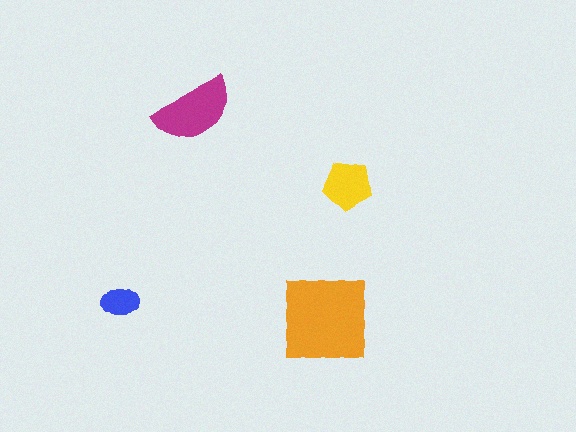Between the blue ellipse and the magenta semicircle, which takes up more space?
The magenta semicircle.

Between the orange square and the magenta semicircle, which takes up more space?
The orange square.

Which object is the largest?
The orange square.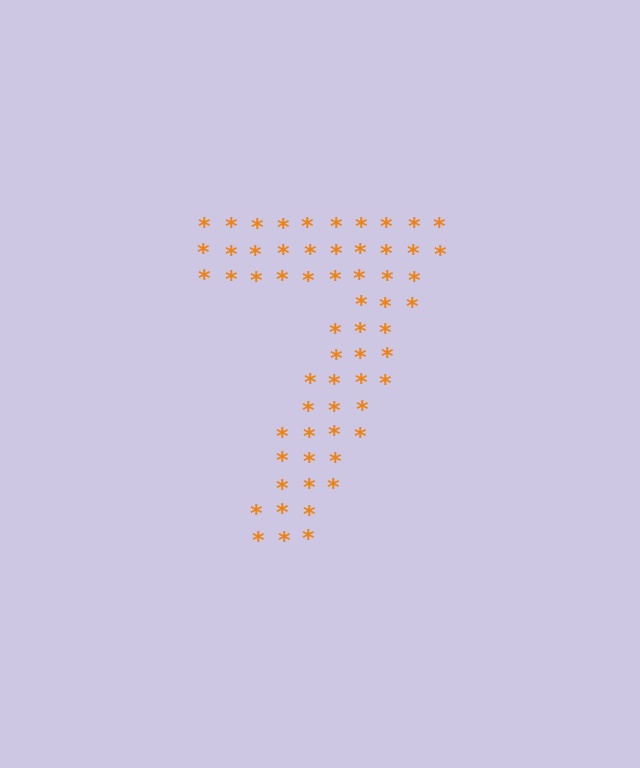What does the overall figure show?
The overall figure shows the digit 7.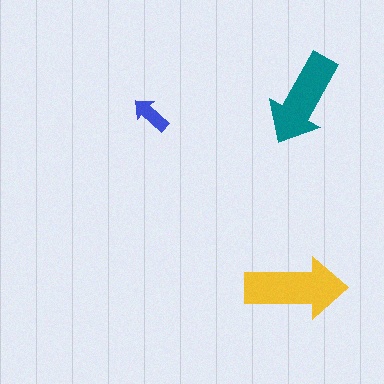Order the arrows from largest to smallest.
the yellow one, the teal one, the blue one.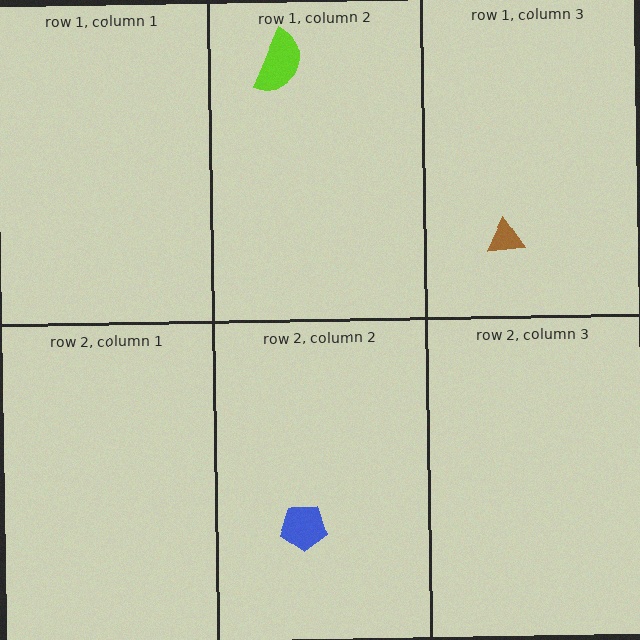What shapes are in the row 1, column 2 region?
The lime semicircle.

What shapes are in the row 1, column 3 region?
The brown triangle.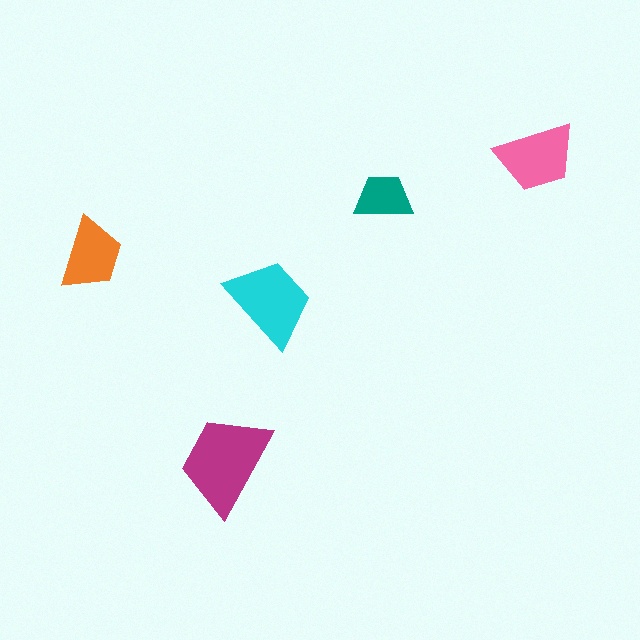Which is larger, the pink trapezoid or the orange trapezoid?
The pink one.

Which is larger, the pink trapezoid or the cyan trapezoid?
The cyan one.